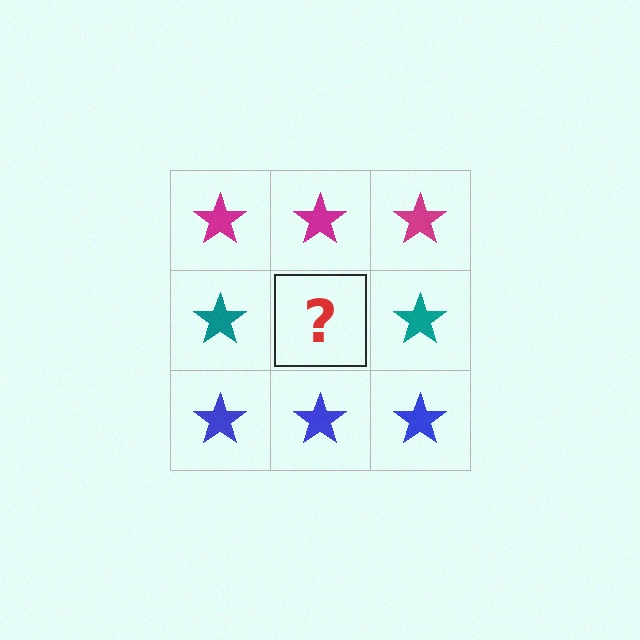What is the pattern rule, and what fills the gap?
The rule is that each row has a consistent color. The gap should be filled with a teal star.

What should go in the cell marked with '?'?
The missing cell should contain a teal star.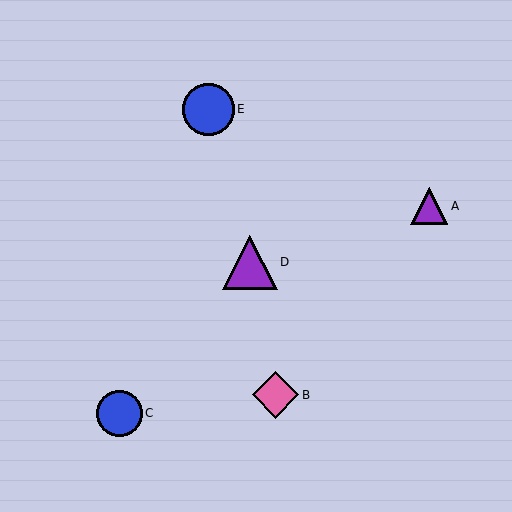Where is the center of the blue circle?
The center of the blue circle is at (119, 413).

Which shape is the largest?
The purple triangle (labeled D) is the largest.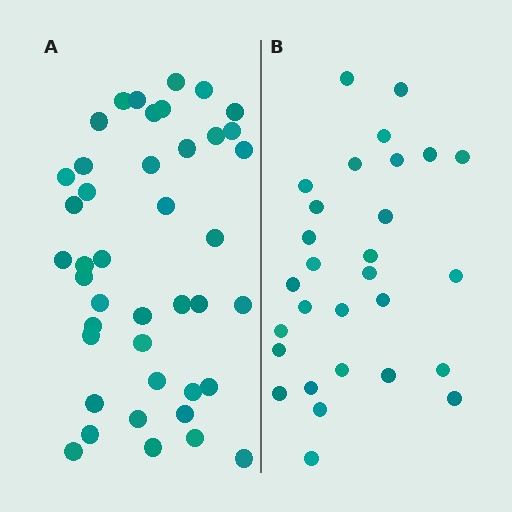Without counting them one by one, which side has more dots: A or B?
Region A (the left region) has more dots.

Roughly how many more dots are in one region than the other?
Region A has approximately 15 more dots than region B.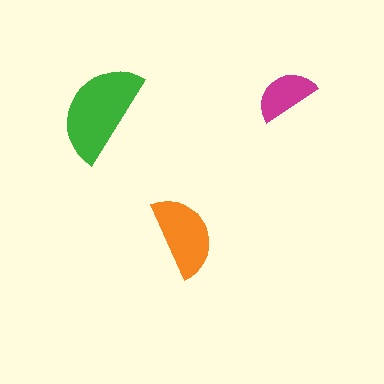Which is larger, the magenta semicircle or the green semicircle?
The green one.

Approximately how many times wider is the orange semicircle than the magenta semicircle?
About 1.5 times wider.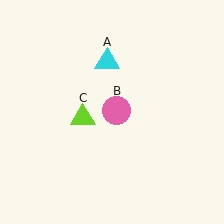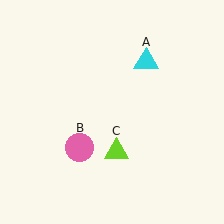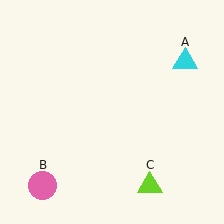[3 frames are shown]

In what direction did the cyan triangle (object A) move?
The cyan triangle (object A) moved right.